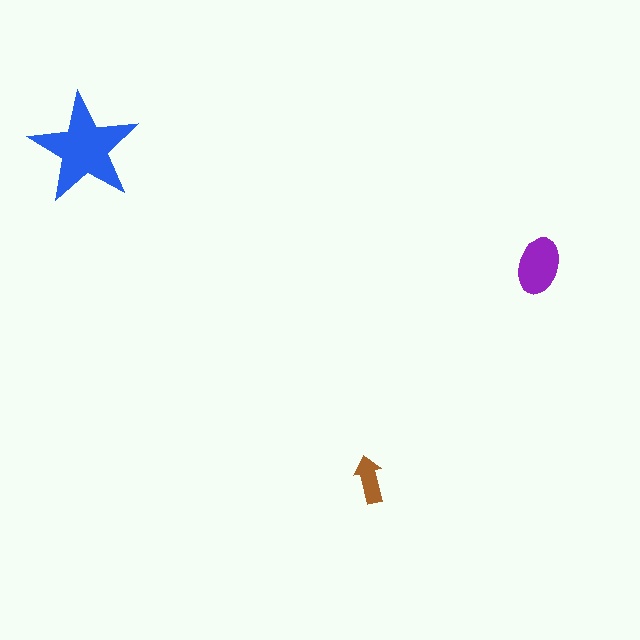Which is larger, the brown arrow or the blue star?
The blue star.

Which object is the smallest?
The brown arrow.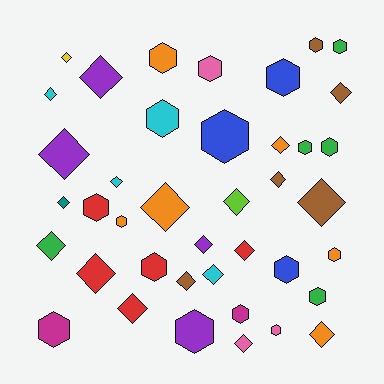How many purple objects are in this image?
There are 4 purple objects.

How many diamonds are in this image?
There are 21 diamonds.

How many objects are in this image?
There are 40 objects.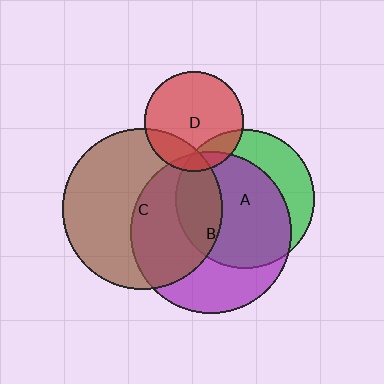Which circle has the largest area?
Circle B (purple).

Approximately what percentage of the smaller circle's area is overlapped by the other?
Approximately 20%.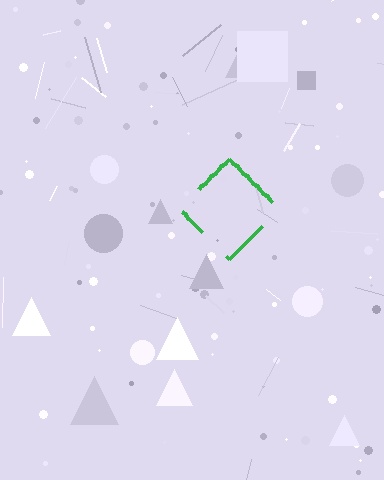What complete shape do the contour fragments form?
The contour fragments form a diamond.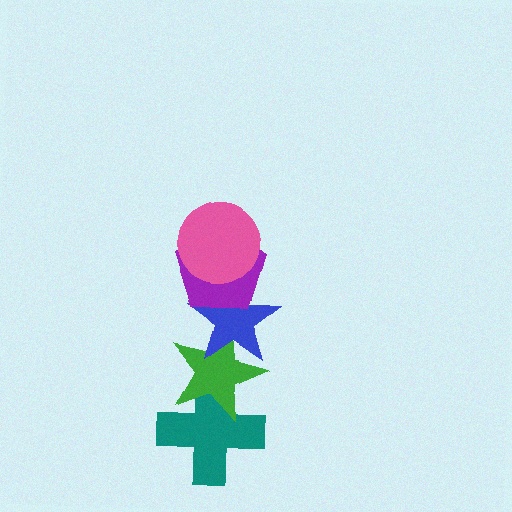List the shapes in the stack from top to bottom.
From top to bottom: the pink circle, the purple pentagon, the blue star, the green star, the teal cross.